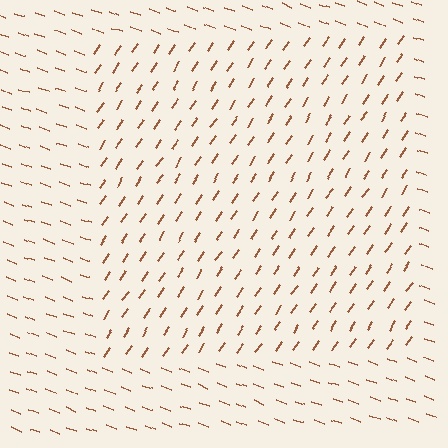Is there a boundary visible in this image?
Yes, there is a texture boundary formed by a change in line orientation.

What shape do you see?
I see a rectangle.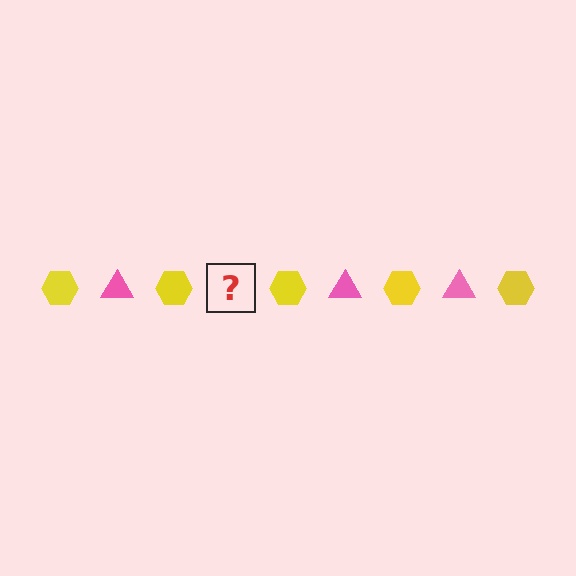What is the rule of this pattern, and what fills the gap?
The rule is that the pattern alternates between yellow hexagon and pink triangle. The gap should be filled with a pink triangle.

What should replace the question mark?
The question mark should be replaced with a pink triangle.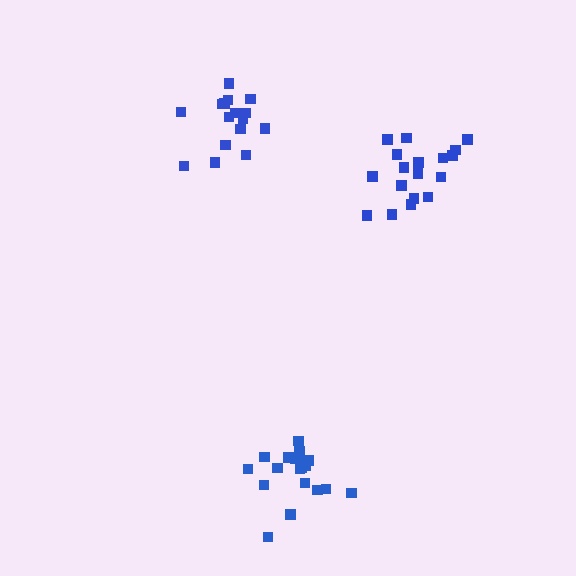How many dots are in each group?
Group 1: 20 dots, Group 2: 18 dots, Group 3: 16 dots (54 total).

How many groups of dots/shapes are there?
There are 3 groups.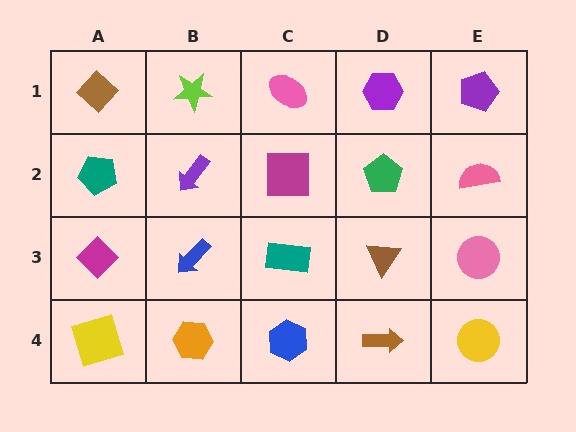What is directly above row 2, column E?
A purple pentagon.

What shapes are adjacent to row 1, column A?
A teal pentagon (row 2, column A), a lime star (row 1, column B).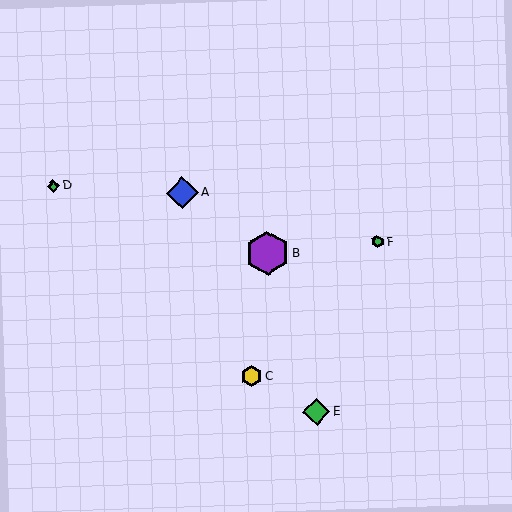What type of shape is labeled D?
Shape D is a green diamond.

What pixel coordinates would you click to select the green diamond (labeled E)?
Click at (316, 412) to select the green diamond E.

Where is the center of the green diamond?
The center of the green diamond is at (53, 186).